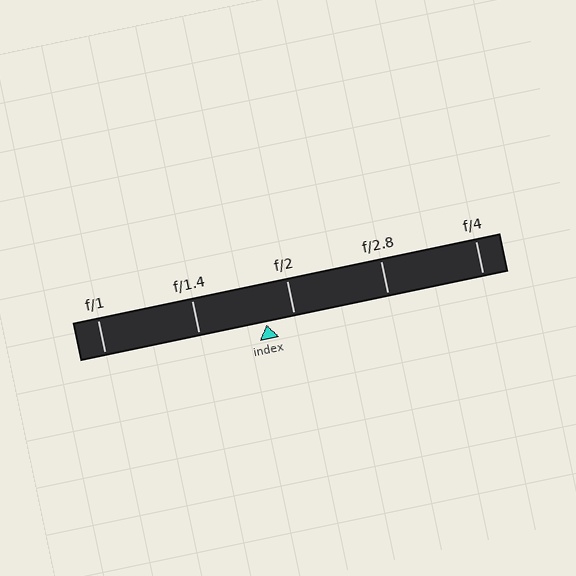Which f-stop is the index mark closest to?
The index mark is closest to f/2.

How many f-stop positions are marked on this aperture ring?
There are 5 f-stop positions marked.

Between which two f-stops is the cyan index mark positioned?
The index mark is between f/1.4 and f/2.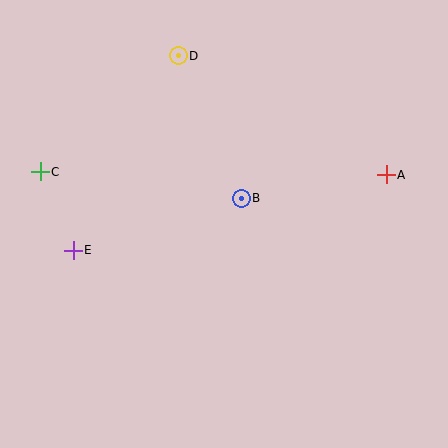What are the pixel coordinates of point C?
Point C is at (40, 172).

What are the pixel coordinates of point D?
Point D is at (178, 56).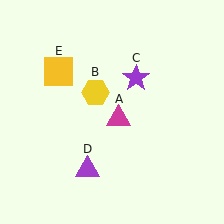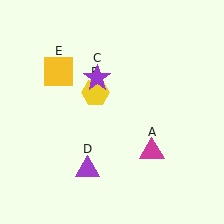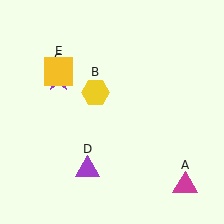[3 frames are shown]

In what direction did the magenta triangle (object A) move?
The magenta triangle (object A) moved down and to the right.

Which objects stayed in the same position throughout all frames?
Yellow hexagon (object B) and purple triangle (object D) and yellow square (object E) remained stationary.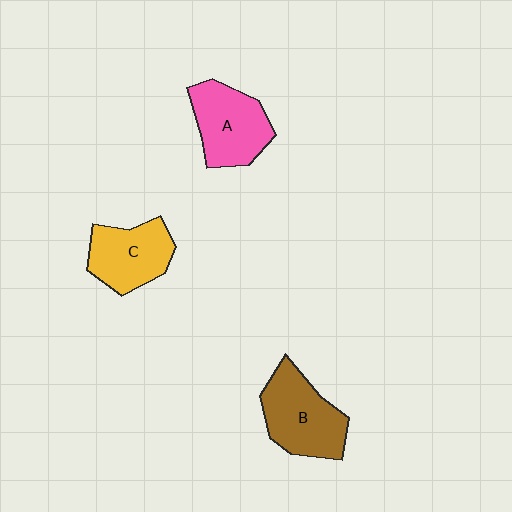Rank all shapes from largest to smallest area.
From largest to smallest: B (brown), A (pink), C (yellow).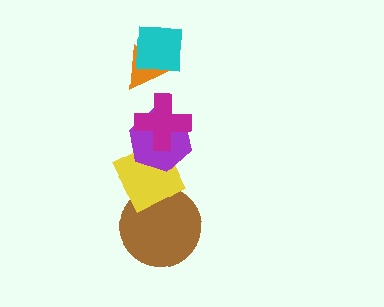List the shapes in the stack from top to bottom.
From top to bottom: the cyan square, the orange triangle, the magenta cross, the purple hexagon, the yellow diamond, the brown circle.